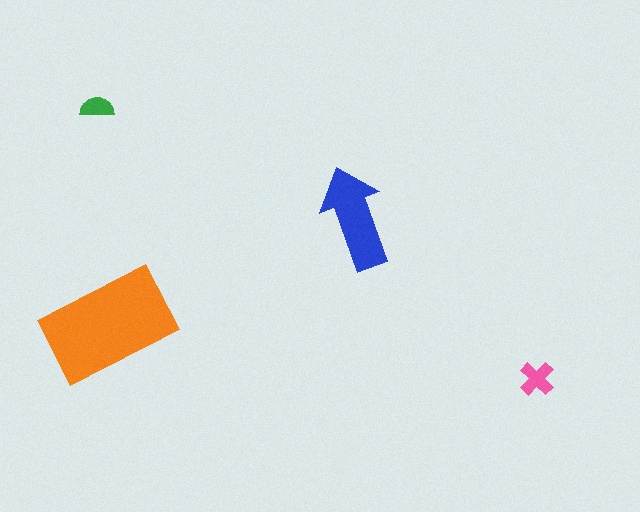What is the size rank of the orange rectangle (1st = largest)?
1st.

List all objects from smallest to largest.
The green semicircle, the pink cross, the blue arrow, the orange rectangle.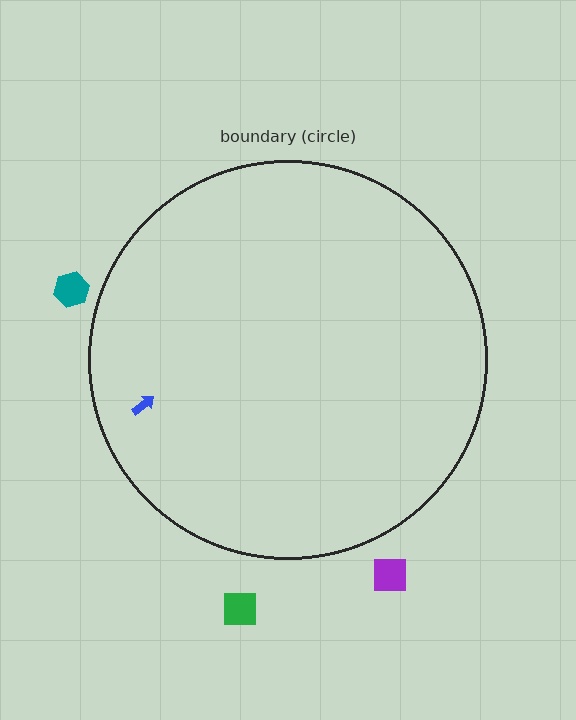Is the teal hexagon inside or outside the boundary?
Outside.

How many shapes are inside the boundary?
1 inside, 3 outside.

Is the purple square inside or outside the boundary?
Outside.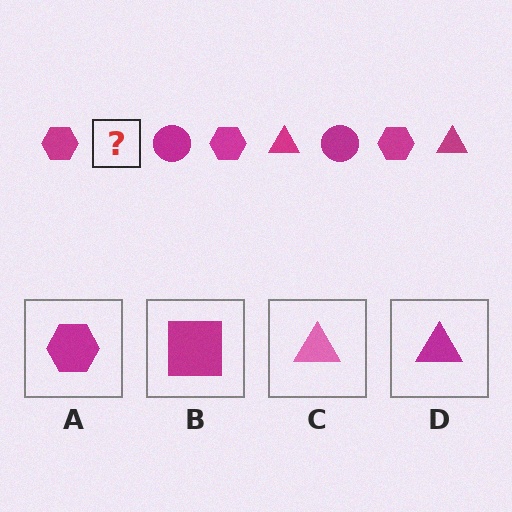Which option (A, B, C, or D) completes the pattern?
D.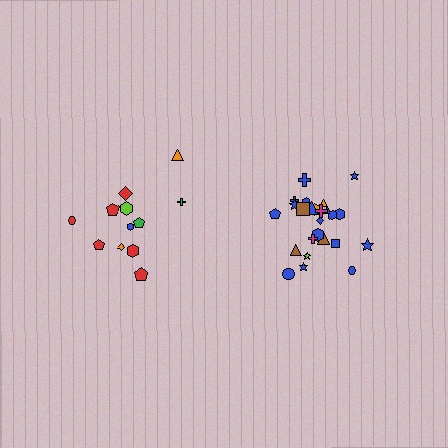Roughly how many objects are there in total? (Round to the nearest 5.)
Roughly 35 objects in total.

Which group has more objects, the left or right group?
The right group.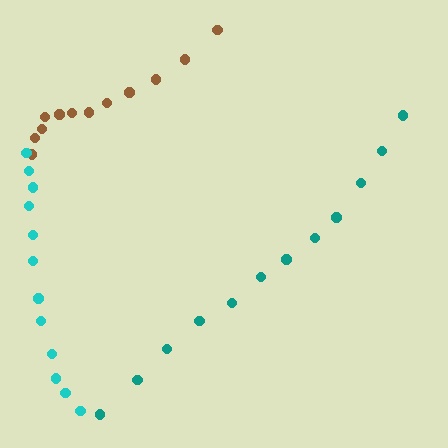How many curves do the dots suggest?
There are 3 distinct paths.